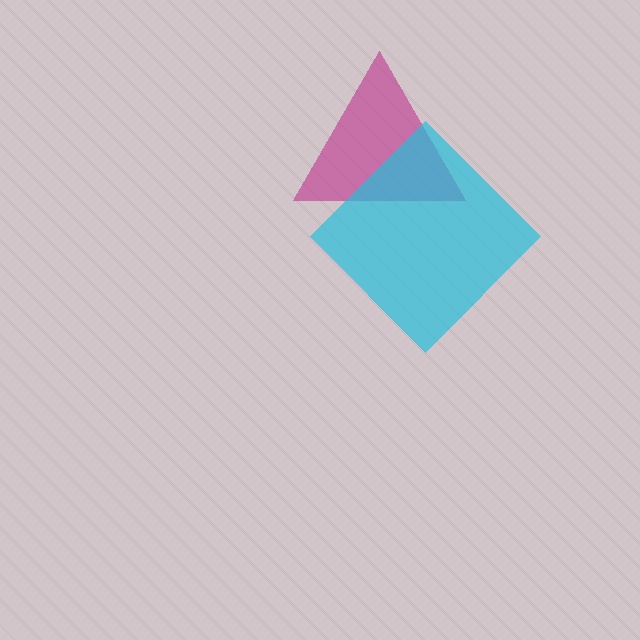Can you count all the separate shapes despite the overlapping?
Yes, there are 2 separate shapes.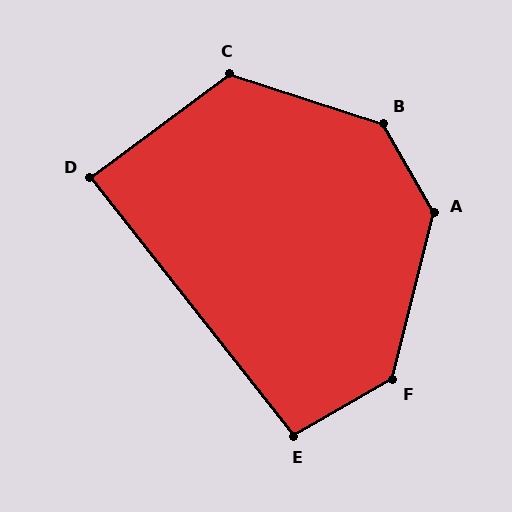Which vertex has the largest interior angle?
B, at approximately 138 degrees.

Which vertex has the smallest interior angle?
D, at approximately 88 degrees.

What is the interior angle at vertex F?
Approximately 134 degrees (obtuse).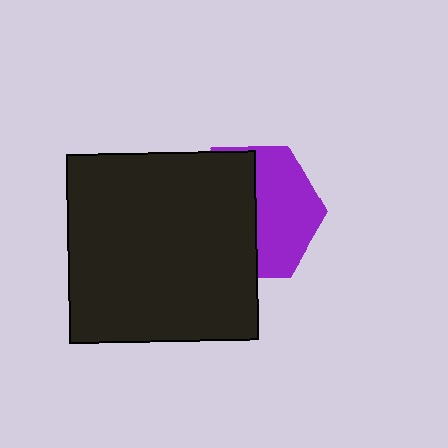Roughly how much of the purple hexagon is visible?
About half of it is visible (roughly 46%).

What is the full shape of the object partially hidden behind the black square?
The partially hidden object is a purple hexagon.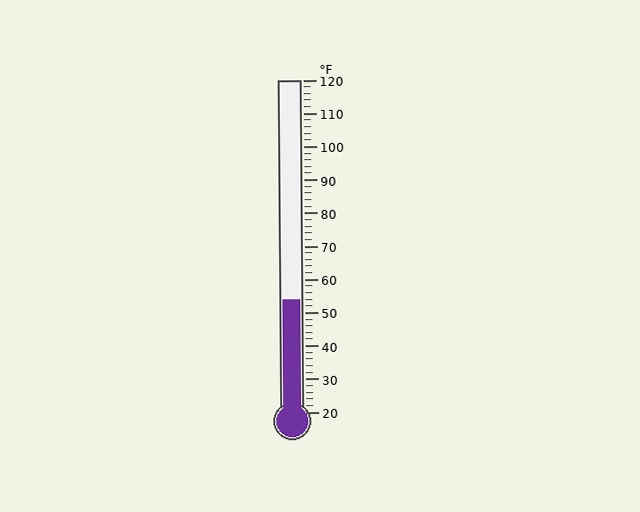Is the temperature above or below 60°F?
The temperature is below 60°F.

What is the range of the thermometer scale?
The thermometer scale ranges from 20°F to 120°F.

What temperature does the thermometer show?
The thermometer shows approximately 54°F.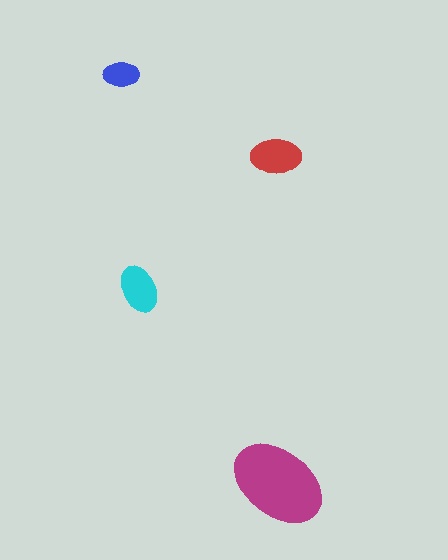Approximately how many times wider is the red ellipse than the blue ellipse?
About 1.5 times wider.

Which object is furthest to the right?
The magenta ellipse is rightmost.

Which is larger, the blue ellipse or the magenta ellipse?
The magenta one.